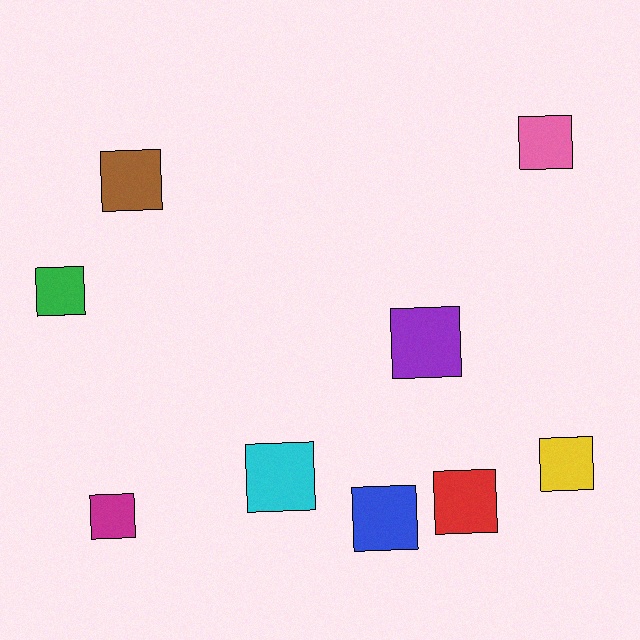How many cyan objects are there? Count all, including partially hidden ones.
There is 1 cyan object.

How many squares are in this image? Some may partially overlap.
There are 9 squares.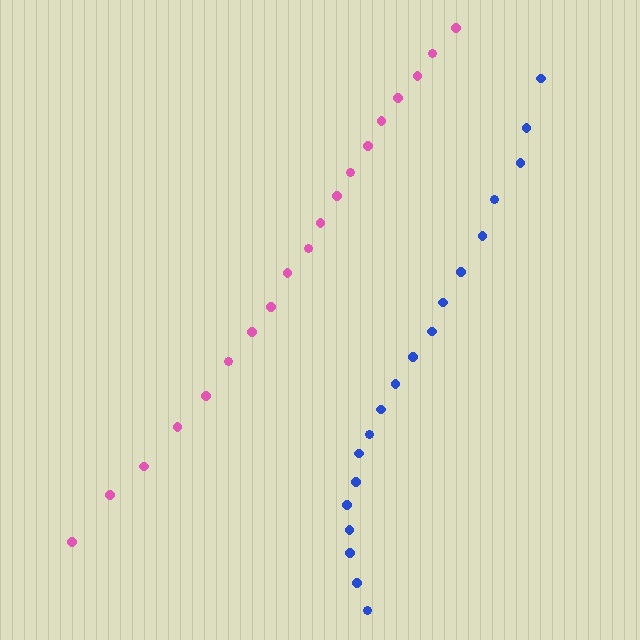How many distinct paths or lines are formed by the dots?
There are 2 distinct paths.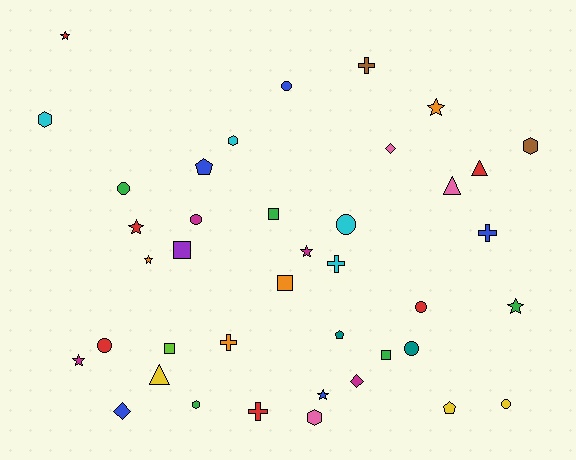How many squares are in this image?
There are 5 squares.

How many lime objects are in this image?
There is 1 lime object.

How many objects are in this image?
There are 40 objects.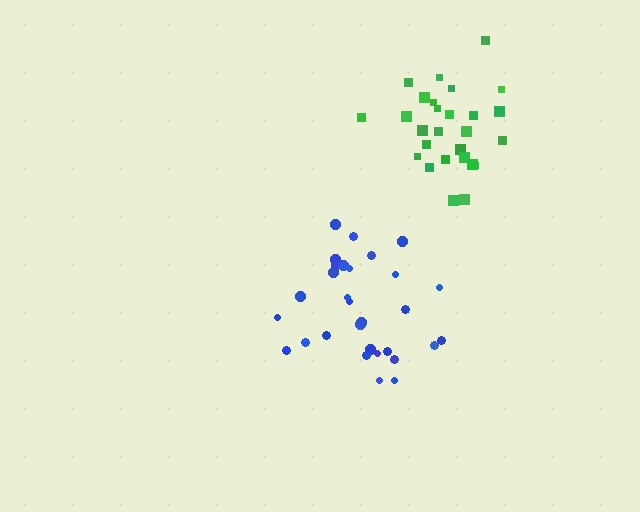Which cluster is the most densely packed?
Green.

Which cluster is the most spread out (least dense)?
Blue.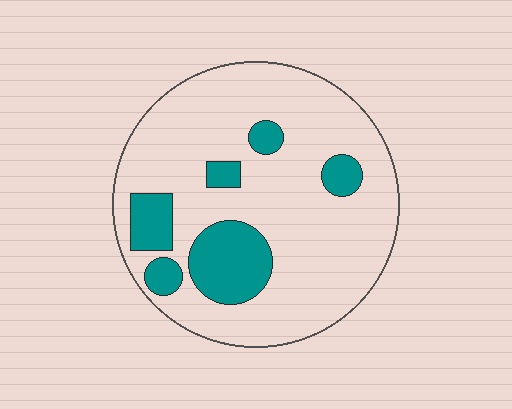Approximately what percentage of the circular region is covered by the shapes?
Approximately 20%.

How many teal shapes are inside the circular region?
6.